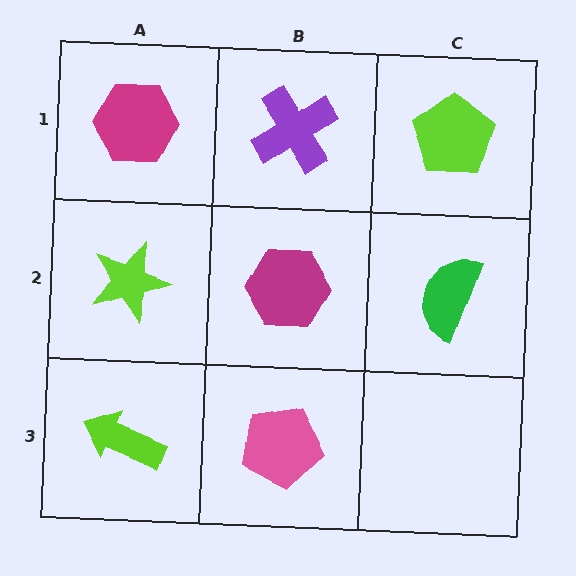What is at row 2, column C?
A green semicircle.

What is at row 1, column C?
A lime pentagon.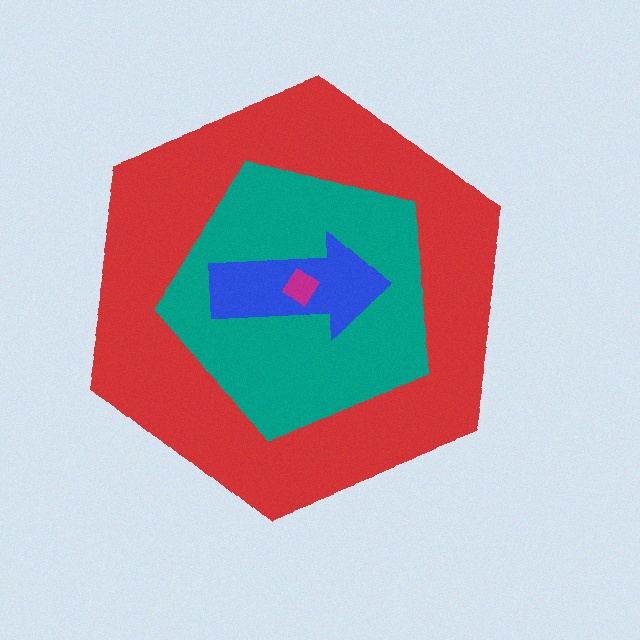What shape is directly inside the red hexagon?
The teal pentagon.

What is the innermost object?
The magenta diamond.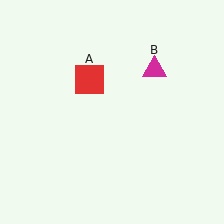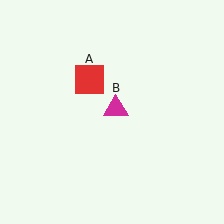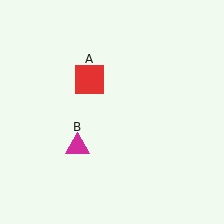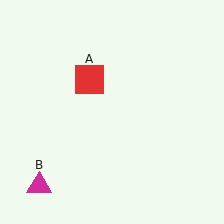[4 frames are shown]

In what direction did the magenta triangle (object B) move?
The magenta triangle (object B) moved down and to the left.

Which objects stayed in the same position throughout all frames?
Red square (object A) remained stationary.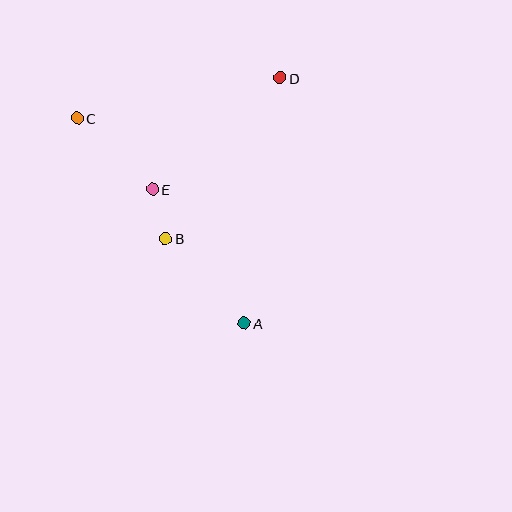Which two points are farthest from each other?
Points A and C are farthest from each other.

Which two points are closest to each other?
Points B and E are closest to each other.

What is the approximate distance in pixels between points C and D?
The distance between C and D is approximately 207 pixels.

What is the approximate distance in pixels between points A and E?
The distance between A and E is approximately 162 pixels.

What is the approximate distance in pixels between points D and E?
The distance between D and E is approximately 170 pixels.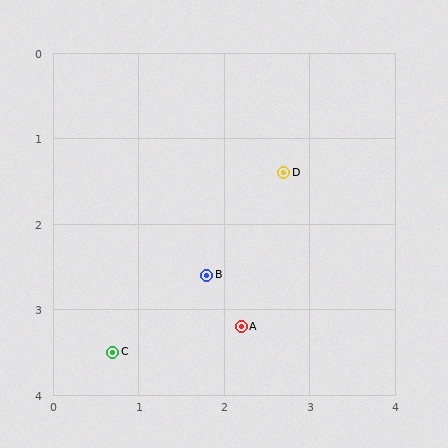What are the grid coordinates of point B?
Point B is at approximately (1.8, 2.6).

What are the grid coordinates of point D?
Point D is at approximately (2.7, 1.4).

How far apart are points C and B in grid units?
Points C and B are about 1.4 grid units apart.